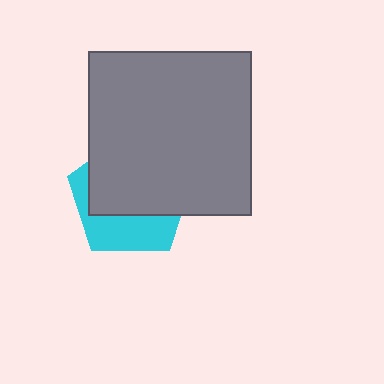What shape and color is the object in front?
The object in front is a gray square.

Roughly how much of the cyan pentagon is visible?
A small part of it is visible (roughly 37%).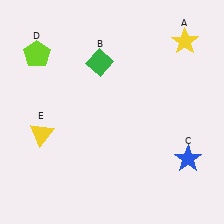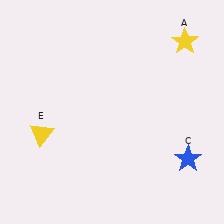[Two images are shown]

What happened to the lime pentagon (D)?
The lime pentagon (D) was removed in Image 2. It was in the top-left area of Image 1.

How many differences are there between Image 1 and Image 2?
There are 2 differences between the two images.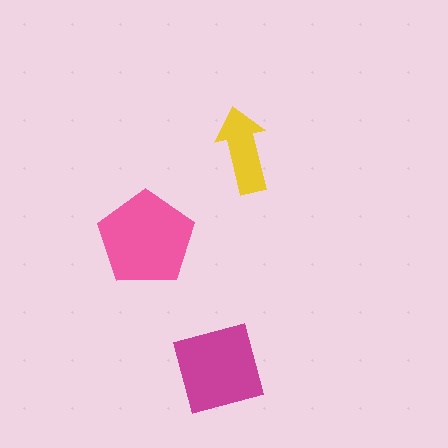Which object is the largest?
The pink pentagon.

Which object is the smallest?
The yellow arrow.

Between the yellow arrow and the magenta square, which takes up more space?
The magenta square.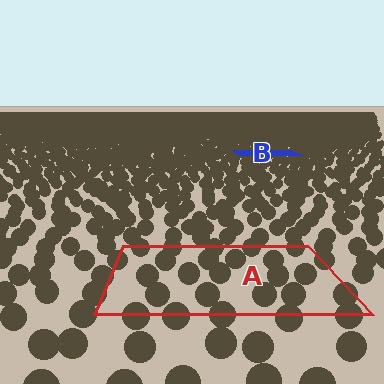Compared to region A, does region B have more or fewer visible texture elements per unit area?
Region B has more texture elements per unit area — they are packed more densely because it is farther away.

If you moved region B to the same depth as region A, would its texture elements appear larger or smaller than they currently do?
They would appear larger. At a closer depth, the same texture elements are projected at a bigger on-screen size.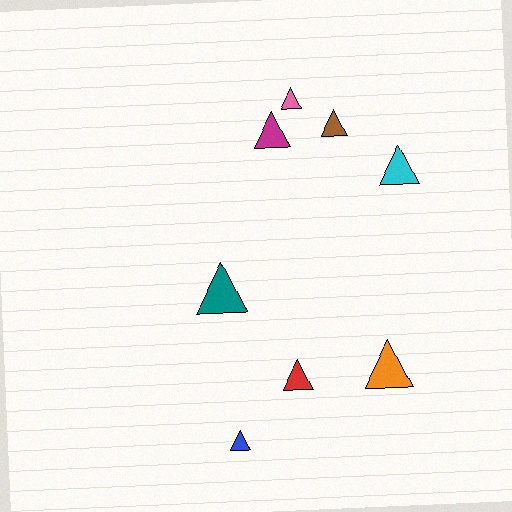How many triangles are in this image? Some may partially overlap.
There are 8 triangles.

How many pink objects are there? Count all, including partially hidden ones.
There is 1 pink object.